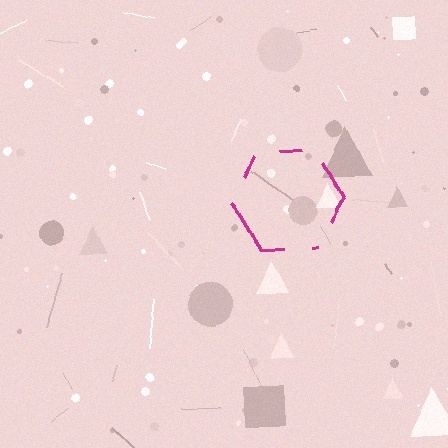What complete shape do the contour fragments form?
The contour fragments form a hexagon.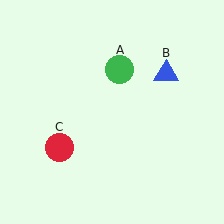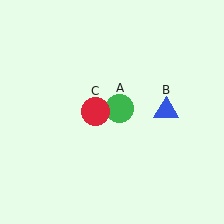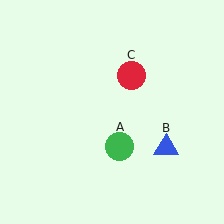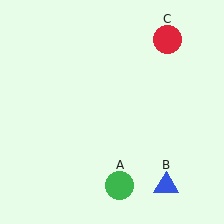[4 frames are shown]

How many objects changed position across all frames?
3 objects changed position: green circle (object A), blue triangle (object B), red circle (object C).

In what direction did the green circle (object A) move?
The green circle (object A) moved down.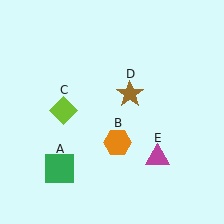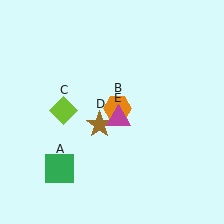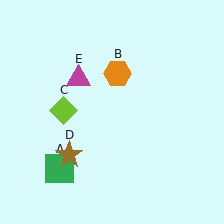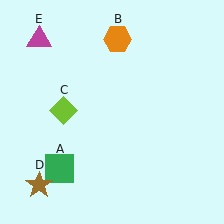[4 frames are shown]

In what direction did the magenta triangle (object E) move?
The magenta triangle (object E) moved up and to the left.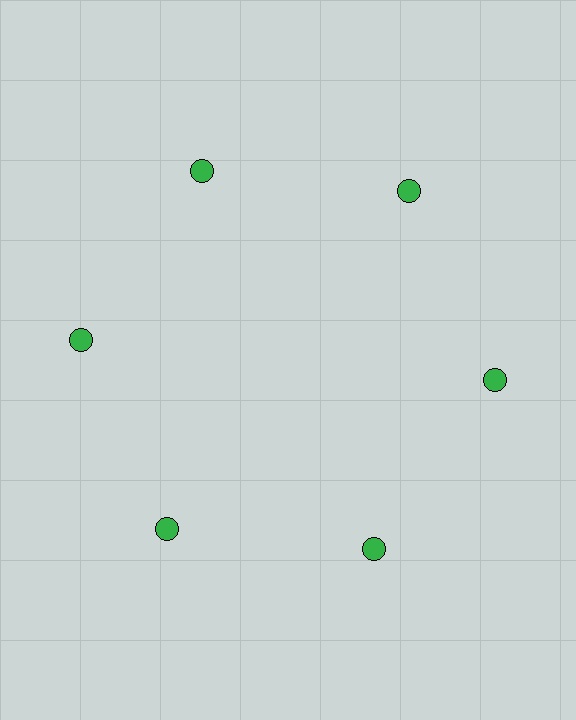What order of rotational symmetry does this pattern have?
This pattern has 6-fold rotational symmetry.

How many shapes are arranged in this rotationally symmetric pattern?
There are 6 shapes, arranged in 6 groups of 1.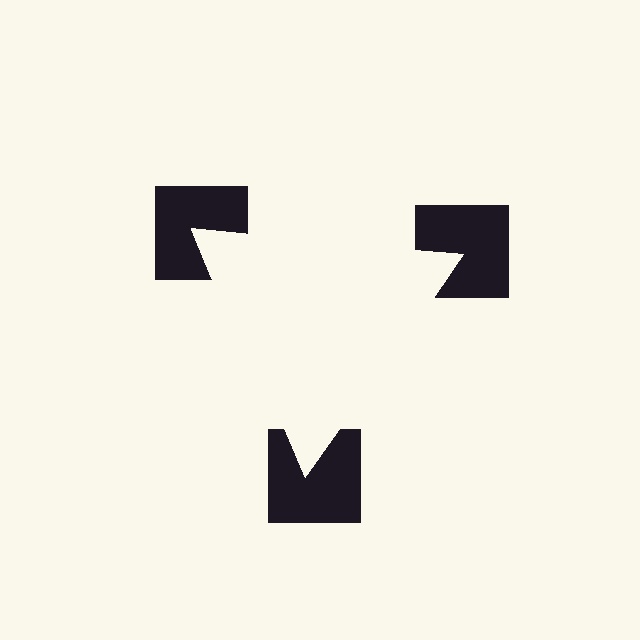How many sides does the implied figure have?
3 sides.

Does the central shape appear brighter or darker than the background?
It typically appears slightly brighter than the background, even though no actual brightness change is drawn.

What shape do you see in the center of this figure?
An illusory triangle — its edges are inferred from the aligned wedge cuts in the notched squares, not physically drawn.